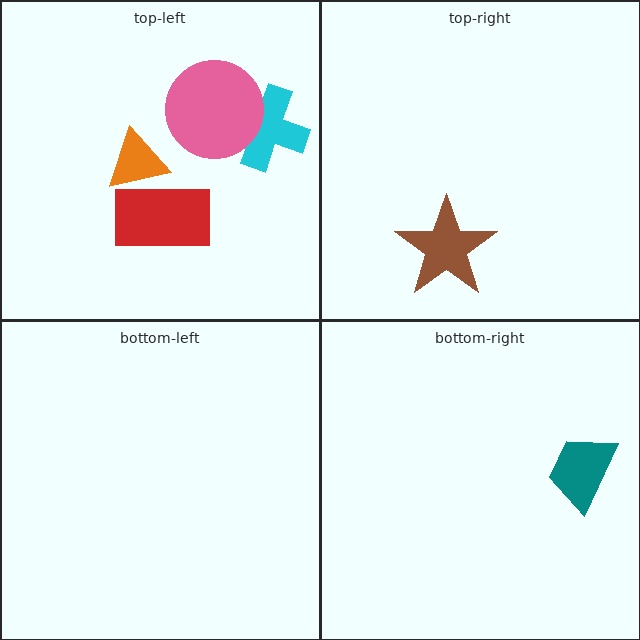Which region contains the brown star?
The top-right region.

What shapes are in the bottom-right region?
The teal trapezoid.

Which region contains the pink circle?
The top-left region.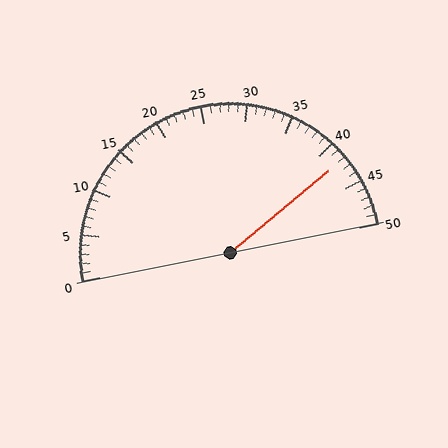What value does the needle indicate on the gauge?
The needle indicates approximately 42.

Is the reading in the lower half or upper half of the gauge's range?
The reading is in the upper half of the range (0 to 50).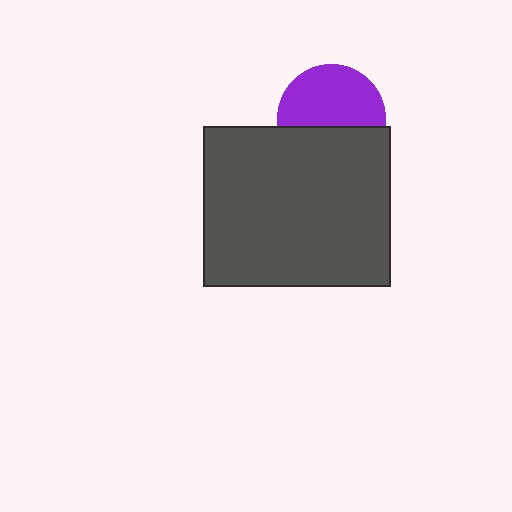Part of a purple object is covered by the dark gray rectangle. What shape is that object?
It is a circle.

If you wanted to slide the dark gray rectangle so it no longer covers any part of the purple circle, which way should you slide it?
Slide it down — that is the most direct way to separate the two shapes.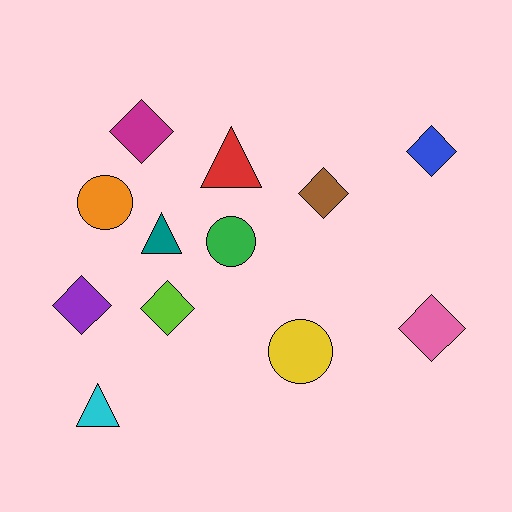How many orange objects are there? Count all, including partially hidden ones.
There is 1 orange object.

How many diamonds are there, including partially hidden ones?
There are 6 diamonds.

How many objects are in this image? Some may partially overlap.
There are 12 objects.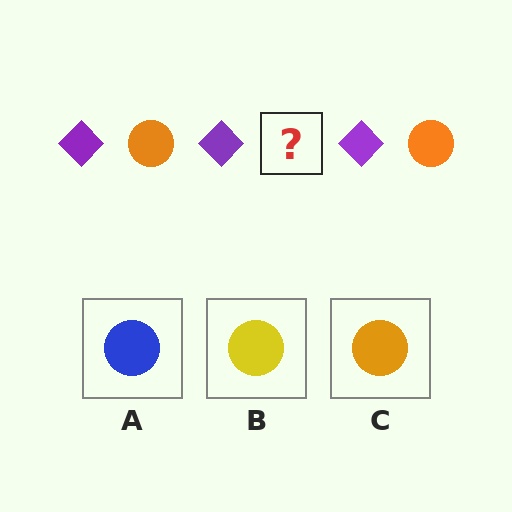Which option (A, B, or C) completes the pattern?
C.